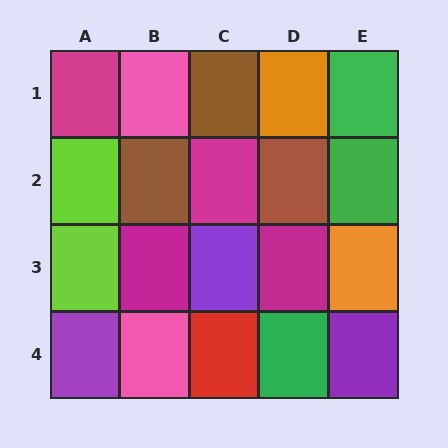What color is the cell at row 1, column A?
Magenta.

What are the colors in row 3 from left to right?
Lime, magenta, purple, magenta, orange.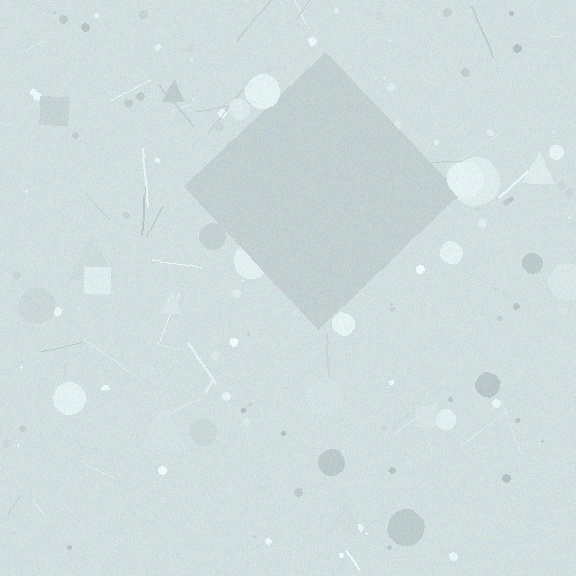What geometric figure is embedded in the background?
A diamond is embedded in the background.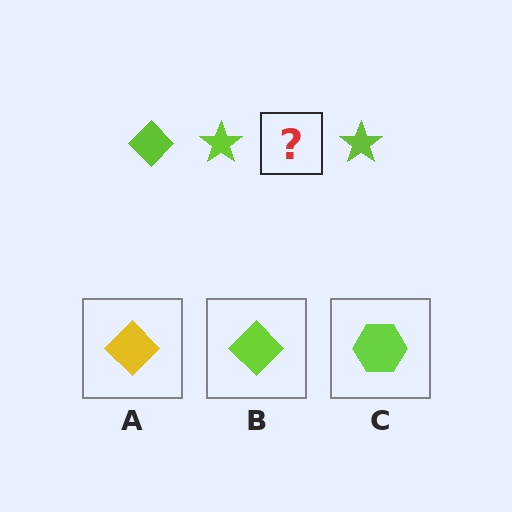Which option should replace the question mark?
Option B.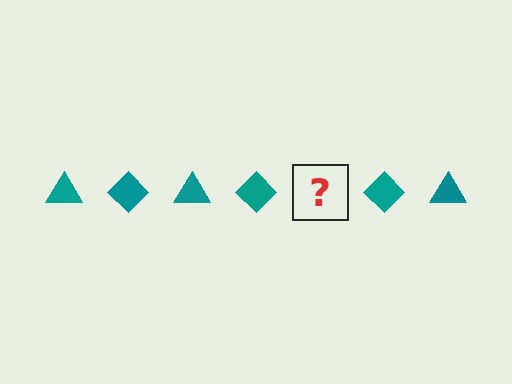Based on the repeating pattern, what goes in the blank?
The blank should be a teal triangle.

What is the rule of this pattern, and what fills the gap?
The rule is that the pattern cycles through triangle, diamond shapes in teal. The gap should be filled with a teal triangle.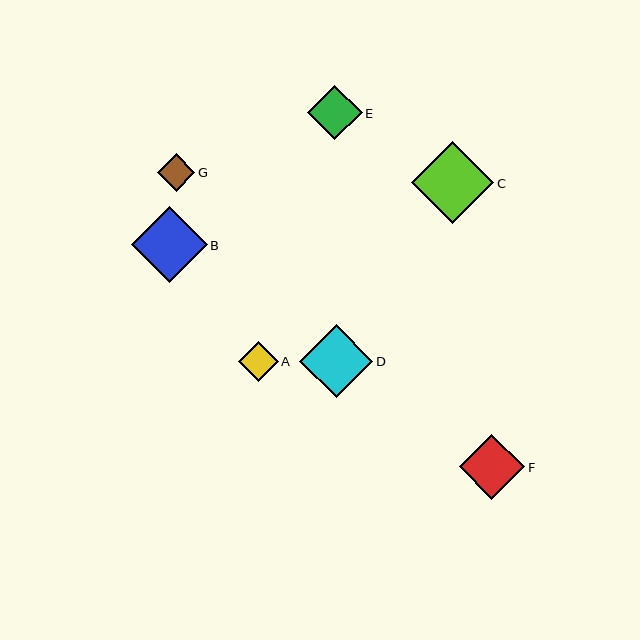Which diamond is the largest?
Diamond C is the largest with a size of approximately 82 pixels.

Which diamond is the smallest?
Diamond G is the smallest with a size of approximately 38 pixels.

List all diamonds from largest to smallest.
From largest to smallest: C, B, D, F, E, A, G.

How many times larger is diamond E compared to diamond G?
Diamond E is approximately 1.4 times the size of diamond G.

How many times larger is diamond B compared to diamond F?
Diamond B is approximately 1.2 times the size of diamond F.